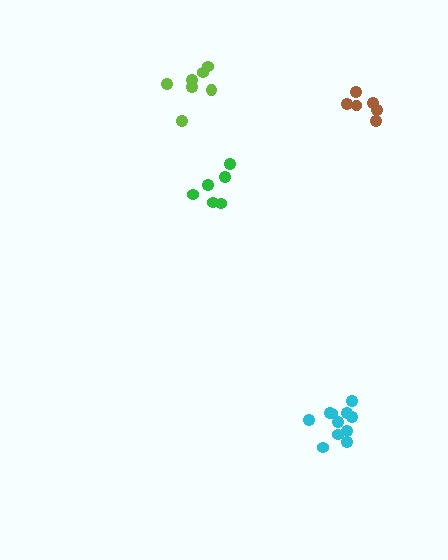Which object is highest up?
The lime cluster is topmost.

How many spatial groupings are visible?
There are 4 spatial groupings.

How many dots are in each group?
Group 1: 11 dots, Group 2: 7 dots, Group 3: 6 dots, Group 4: 6 dots (30 total).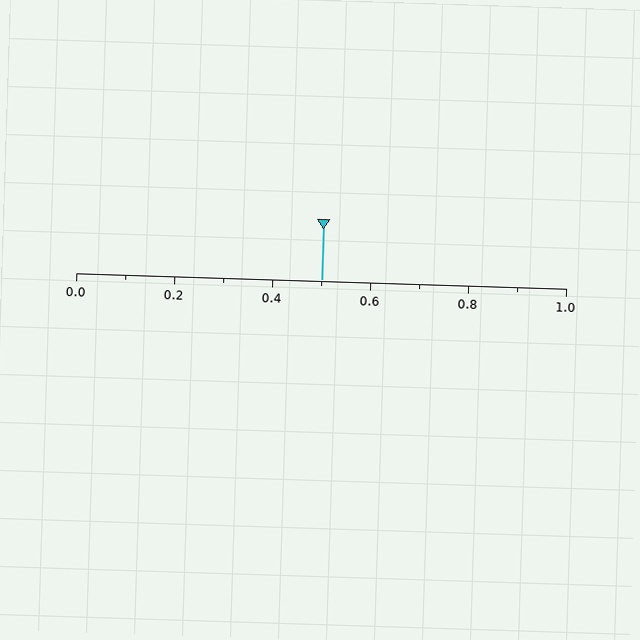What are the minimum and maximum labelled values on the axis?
The axis runs from 0.0 to 1.0.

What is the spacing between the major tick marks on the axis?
The major ticks are spaced 0.2 apart.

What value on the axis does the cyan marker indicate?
The marker indicates approximately 0.5.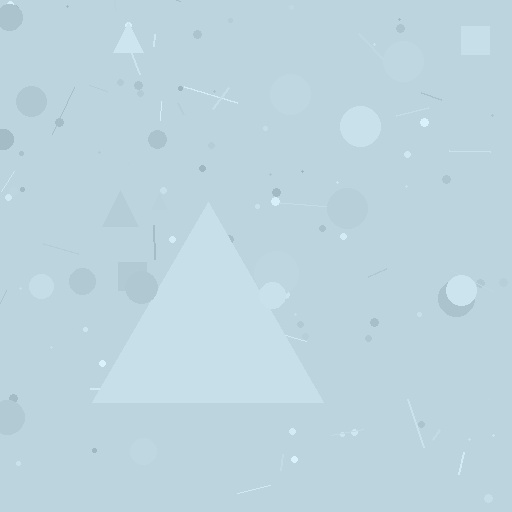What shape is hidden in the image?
A triangle is hidden in the image.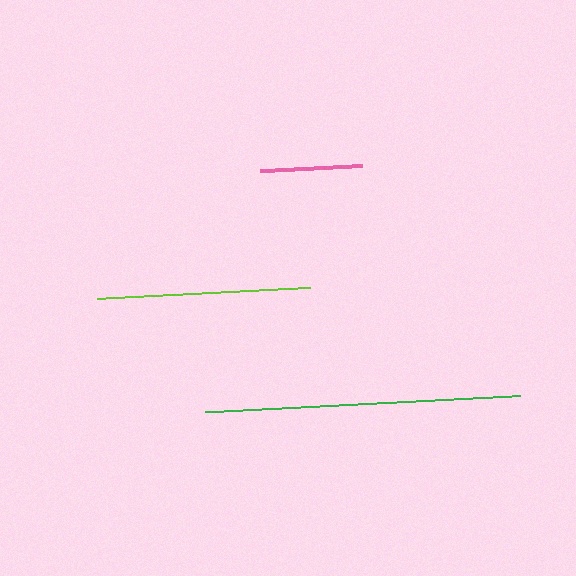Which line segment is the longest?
The green line is the longest at approximately 315 pixels.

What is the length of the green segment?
The green segment is approximately 315 pixels long.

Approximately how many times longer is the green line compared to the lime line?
The green line is approximately 1.5 times the length of the lime line.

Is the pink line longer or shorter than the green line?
The green line is longer than the pink line.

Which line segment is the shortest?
The pink line is the shortest at approximately 102 pixels.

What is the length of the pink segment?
The pink segment is approximately 102 pixels long.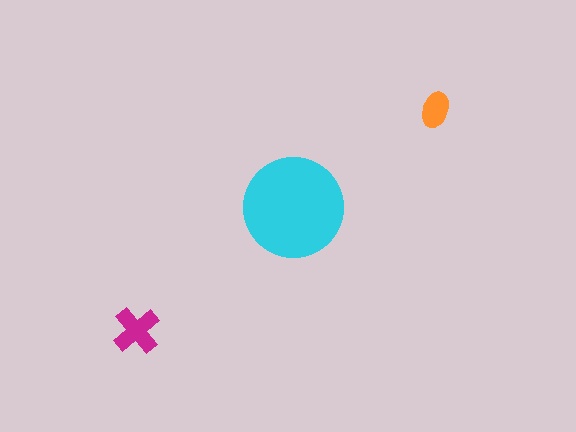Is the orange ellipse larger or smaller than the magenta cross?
Smaller.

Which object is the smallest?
The orange ellipse.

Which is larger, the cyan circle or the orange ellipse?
The cyan circle.